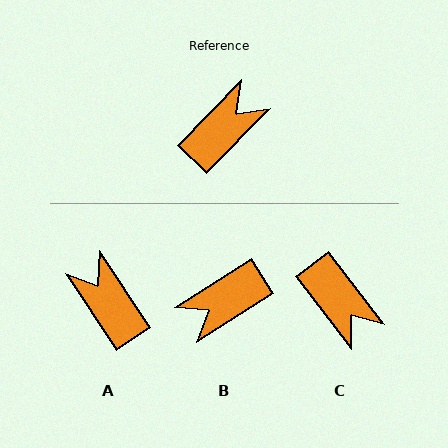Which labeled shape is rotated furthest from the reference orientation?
B, about 167 degrees away.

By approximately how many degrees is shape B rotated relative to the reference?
Approximately 167 degrees counter-clockwise.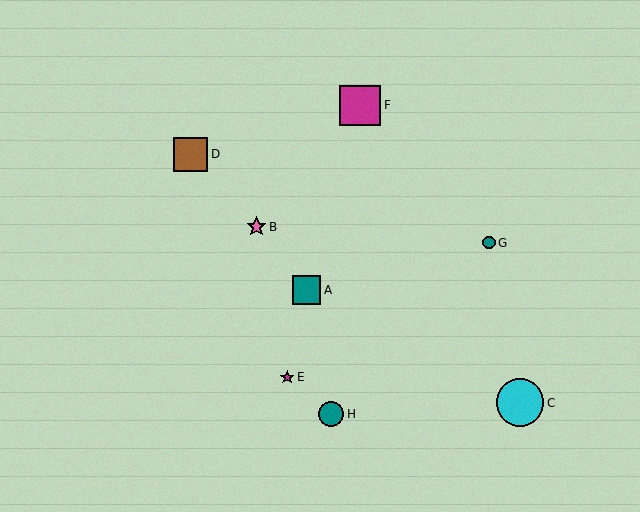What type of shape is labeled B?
Shape B is a pink star.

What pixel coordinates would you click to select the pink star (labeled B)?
Click at (257, 227) to select the pink star B.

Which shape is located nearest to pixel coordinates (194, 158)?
The brown square (labeled D) at (191, 154) is nearest to that location.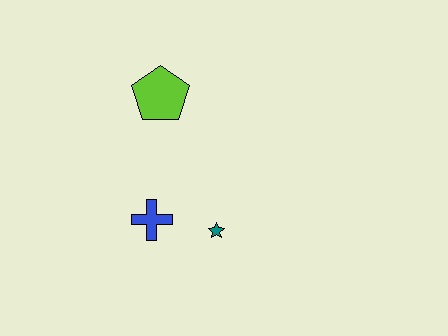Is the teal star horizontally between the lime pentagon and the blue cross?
No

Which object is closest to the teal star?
The blue cross is closest to the teal star.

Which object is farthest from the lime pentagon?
The teal star is farthest from the lime pentagon.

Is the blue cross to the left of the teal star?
Yes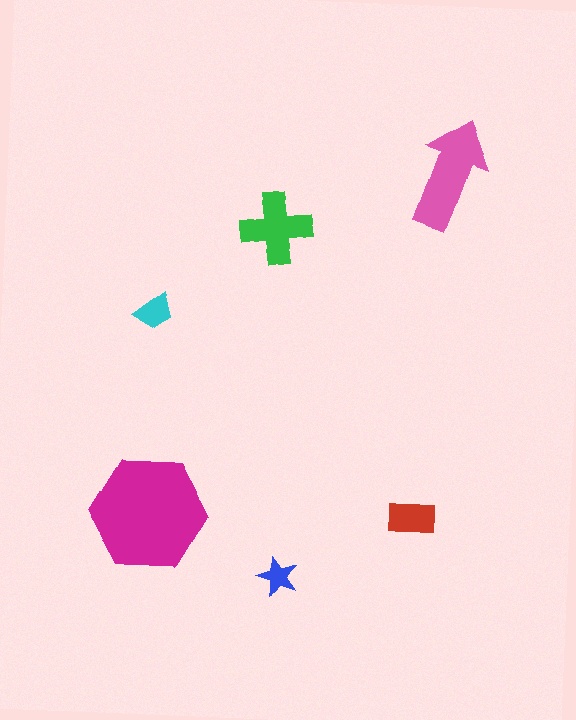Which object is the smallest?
The blue star.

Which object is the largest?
The magenta hexagon.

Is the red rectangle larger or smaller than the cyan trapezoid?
Larger.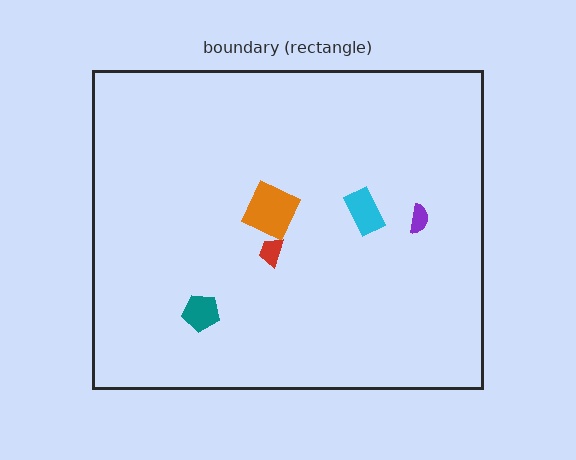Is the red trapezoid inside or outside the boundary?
Inside.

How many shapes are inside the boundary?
5 inside, 0 outside.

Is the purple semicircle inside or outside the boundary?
Inside.